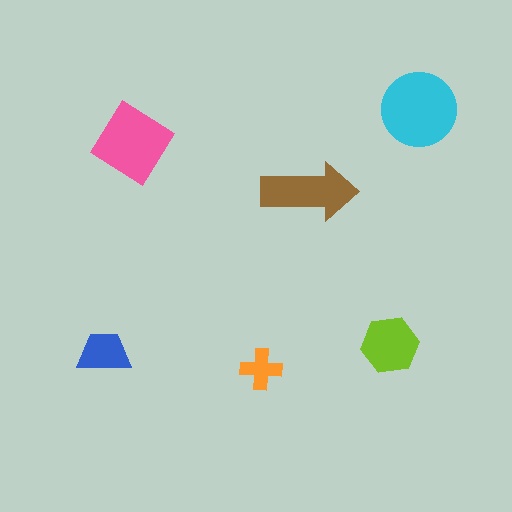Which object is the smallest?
The orange cross.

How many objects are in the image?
There are 6 objects in the image.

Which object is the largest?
The cyan circle.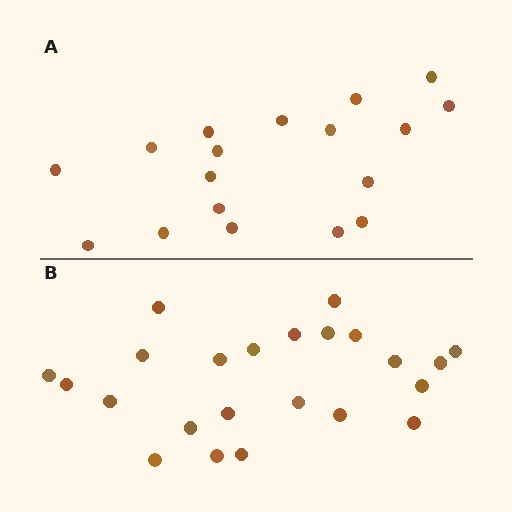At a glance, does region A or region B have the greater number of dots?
Region B (the bottom region) has more dots.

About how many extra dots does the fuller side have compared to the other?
Region B has about 5 more dots than region A.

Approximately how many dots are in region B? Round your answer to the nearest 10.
About 20 dots. (The exact count is 23, which rounds to 20.)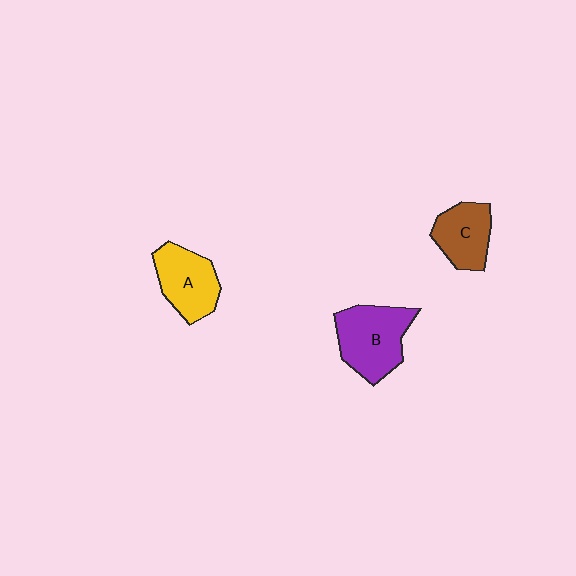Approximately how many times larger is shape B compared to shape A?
Approximately 1.2 times.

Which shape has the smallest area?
Shape C (brown).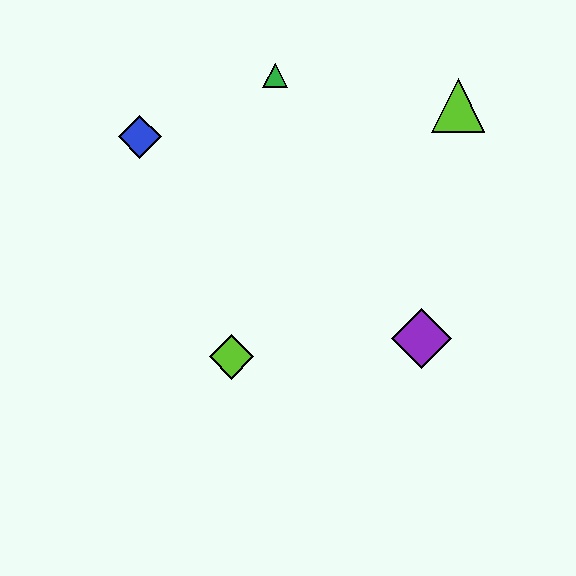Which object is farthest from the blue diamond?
The purple diamond is farthest from the blue diamond.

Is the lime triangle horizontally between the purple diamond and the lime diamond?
No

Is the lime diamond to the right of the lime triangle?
No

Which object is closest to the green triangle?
The blue diamond is closest to the green triangle.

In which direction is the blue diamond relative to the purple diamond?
The blue diamond is to the left of the purple diamond.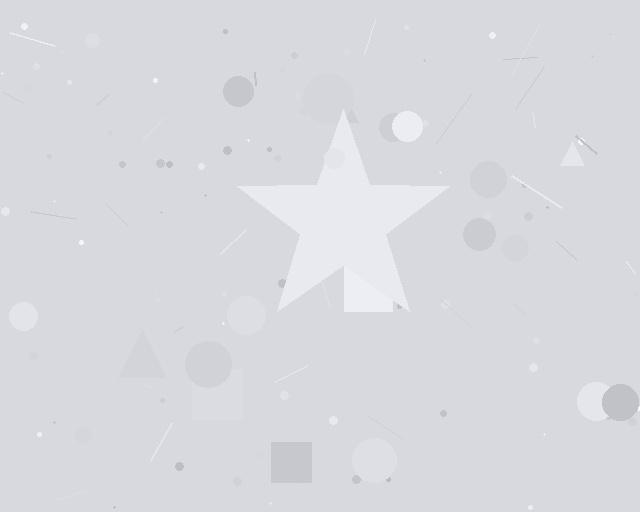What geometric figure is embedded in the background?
A star is embedded in the background.